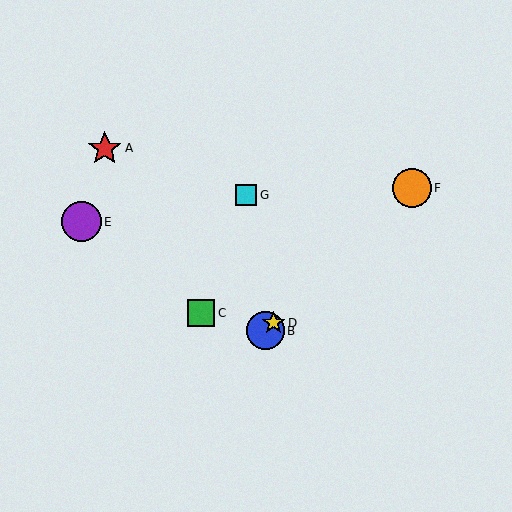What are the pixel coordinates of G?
Object G is at (246, 195).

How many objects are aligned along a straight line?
3 objects (B, D, F) are aligned along a straight line.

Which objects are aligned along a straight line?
Objects B, D, F are aligned along a straight line.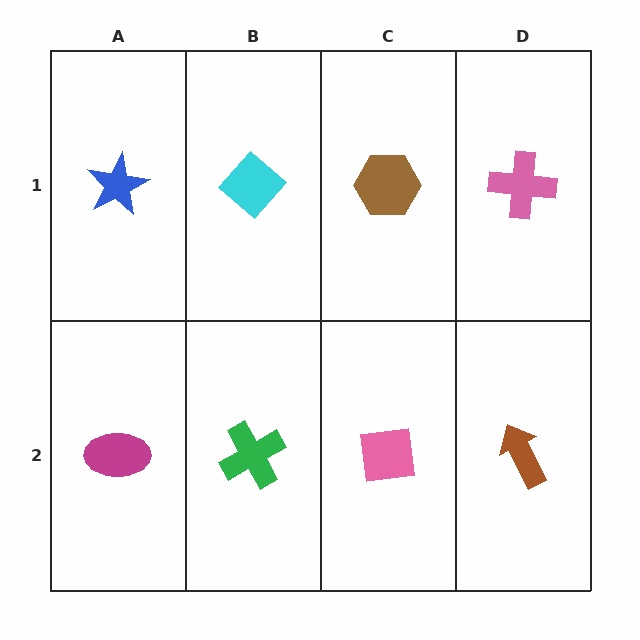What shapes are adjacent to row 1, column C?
A pink square (row 2, column C), a cyan diamond (row 1, column B), a pink cross (row 1, column D).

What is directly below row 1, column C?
A pink square.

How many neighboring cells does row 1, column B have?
3.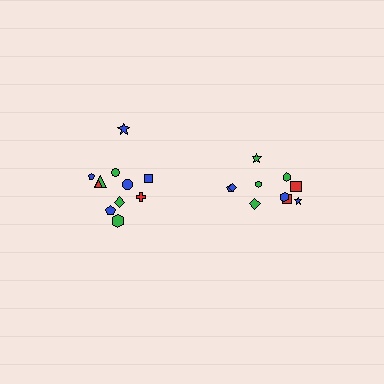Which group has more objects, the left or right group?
The left group.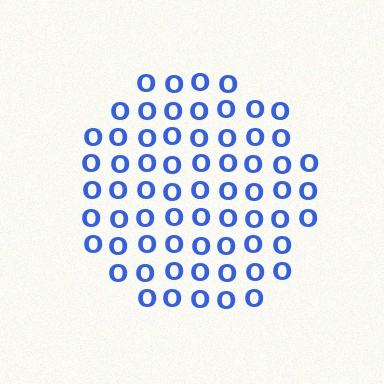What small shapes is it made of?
It is made of small letter O's.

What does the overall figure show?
The overall figure shows a circle.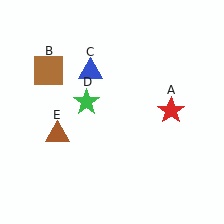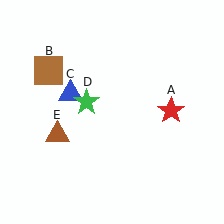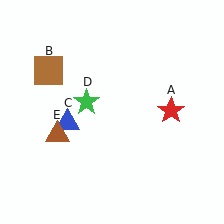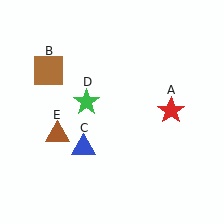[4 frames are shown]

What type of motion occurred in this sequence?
The blue triangle (object C) rotated counterclockwise around the center of the scene.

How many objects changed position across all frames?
1 object changed position: blue triangle (object C).